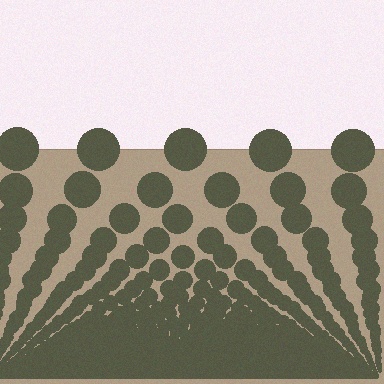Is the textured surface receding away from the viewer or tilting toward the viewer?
The surface appears to tilt toward the viewer. Texture elements get larger and sparser toward the top.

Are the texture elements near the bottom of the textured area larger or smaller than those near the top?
Smaller. The gradient is inverted — elements near the bottom are smaller and denser.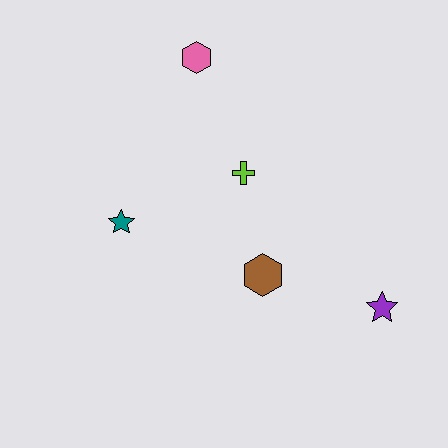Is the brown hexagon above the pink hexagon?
No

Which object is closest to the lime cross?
The brown hexagon is closest to the lime cross.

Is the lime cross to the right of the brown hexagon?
No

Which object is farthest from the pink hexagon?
The purple star is farthest from the pink hexagon.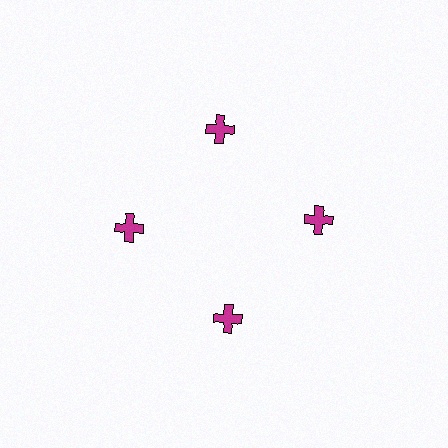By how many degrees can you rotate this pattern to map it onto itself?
The pattern maps onto itself every 90 degrees of rotation.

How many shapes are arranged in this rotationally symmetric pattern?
There are 4 shapes, arranged in 4 groups of 1.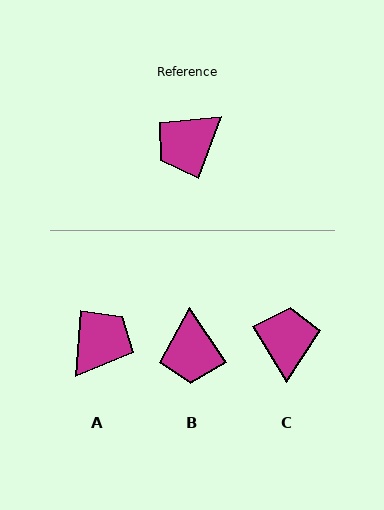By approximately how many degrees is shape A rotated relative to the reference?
Approximately 163 degrees clockwise.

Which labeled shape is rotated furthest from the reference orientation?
A, about 163 degrees away.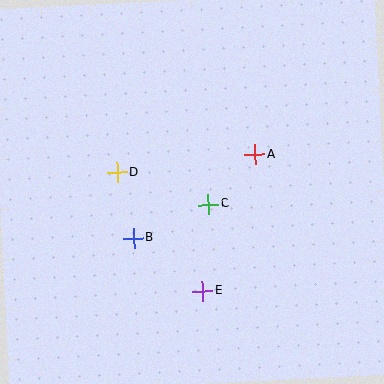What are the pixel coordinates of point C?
Point C is at (208, 205).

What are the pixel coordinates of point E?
Point E is at (203, 291).